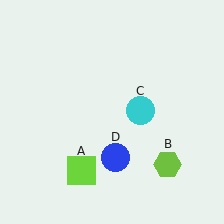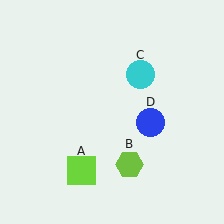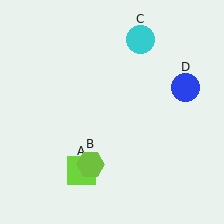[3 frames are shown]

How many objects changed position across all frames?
3 objects changed position: lime hexagon (object B), cyan circle (object C), blue circle (object D).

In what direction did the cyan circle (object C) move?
The cyan circle (object C) moved up.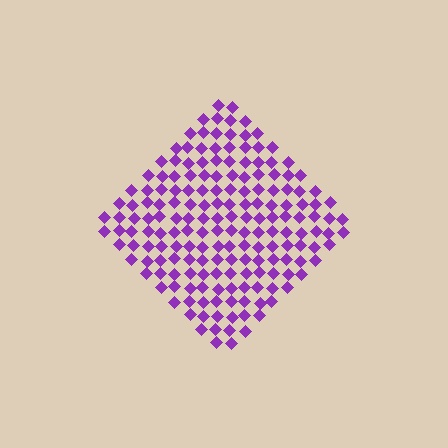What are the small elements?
The small elements are diamonds.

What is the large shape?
The large shape is a diamond.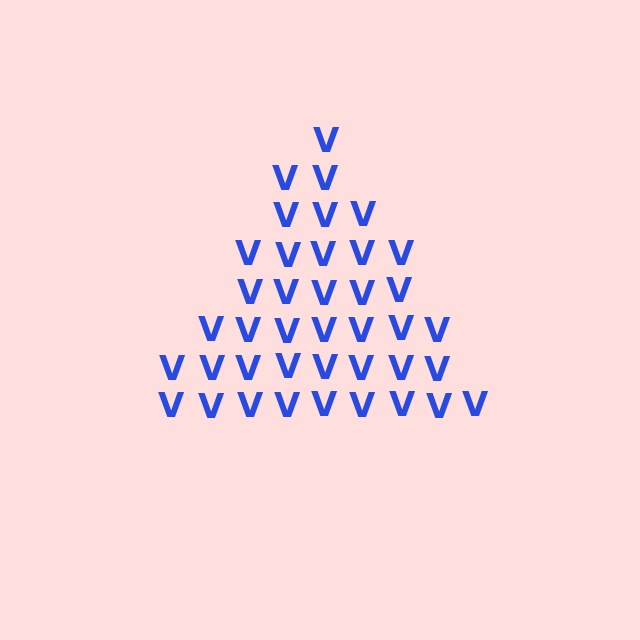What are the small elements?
The small elements are letter V's.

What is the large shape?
The large shape is a triangle.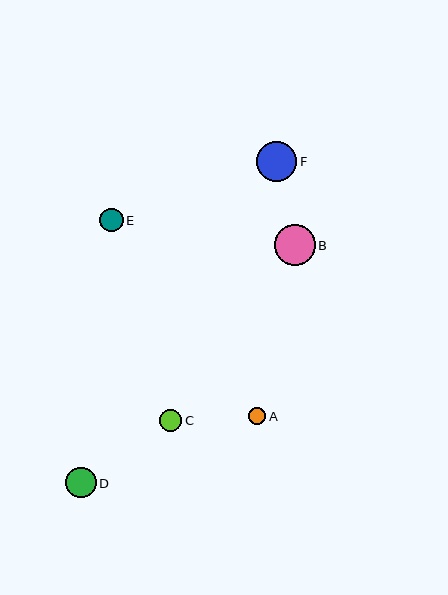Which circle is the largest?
Circle B is the largest with a size of approximately 41 pixels.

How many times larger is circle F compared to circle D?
Circle F is approximately 1.3 times the size of circle D.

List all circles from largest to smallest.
From largest to smallest: B, F, D, E, C, A.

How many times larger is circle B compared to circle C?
Circle B is approximately 1.9 times the size of circle C.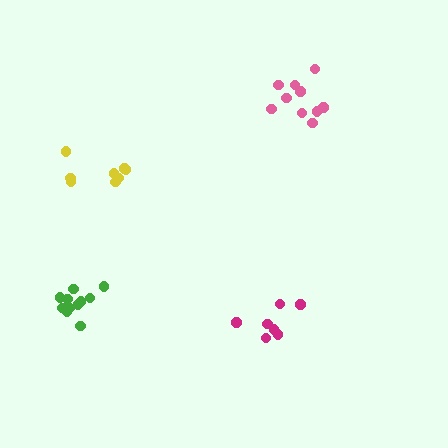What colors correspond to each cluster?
The clusters are colored: magenta, pink, yellow, green.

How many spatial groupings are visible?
There are 4 spatial groupings.